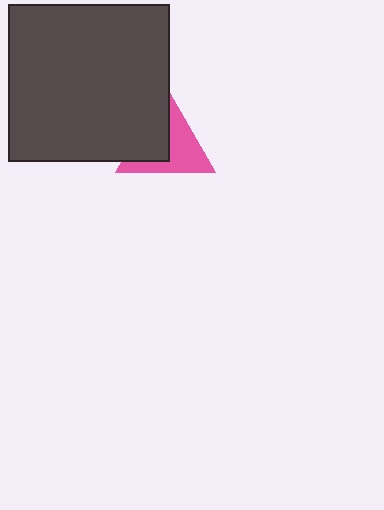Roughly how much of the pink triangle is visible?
About half of it is visible (roughly 56%).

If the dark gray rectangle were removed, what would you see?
You would see the complete pink triangle.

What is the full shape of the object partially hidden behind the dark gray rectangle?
The partially hidden object is a pink triangle.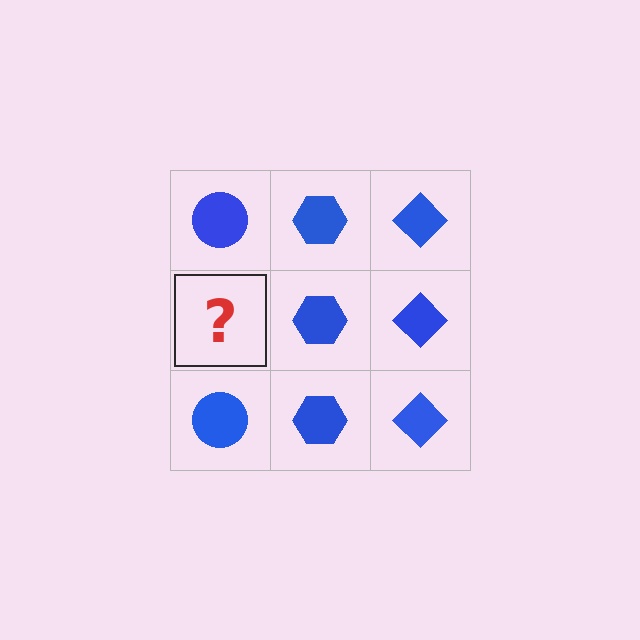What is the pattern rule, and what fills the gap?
The rule is that each column has a consistent shape. The gap should be filled with a blue circle.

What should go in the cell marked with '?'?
The missing cell should contain a blue circle.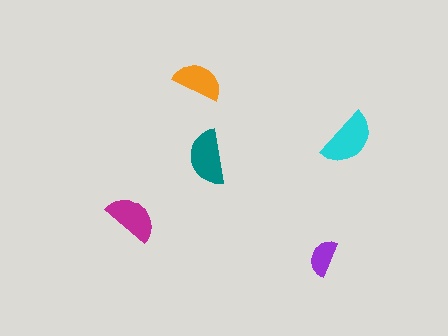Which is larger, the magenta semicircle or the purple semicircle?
The magenta one.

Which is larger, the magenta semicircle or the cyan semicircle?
The cyan one.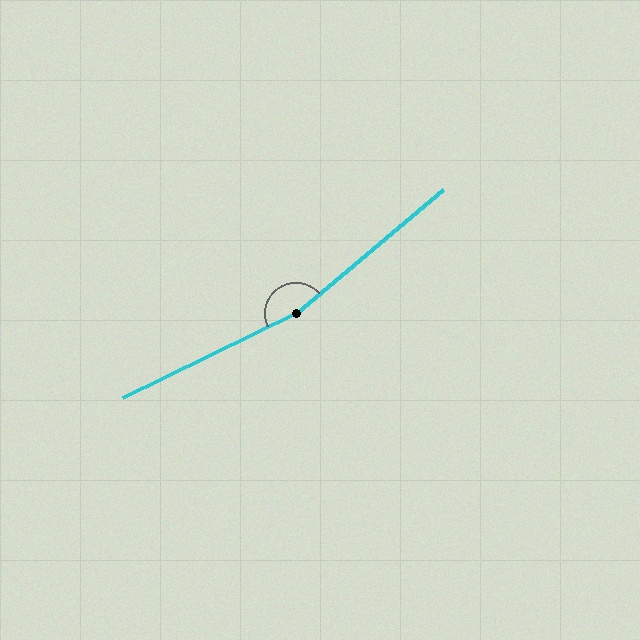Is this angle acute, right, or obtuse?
It is obtuse.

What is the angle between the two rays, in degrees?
Approximately 166 degrees.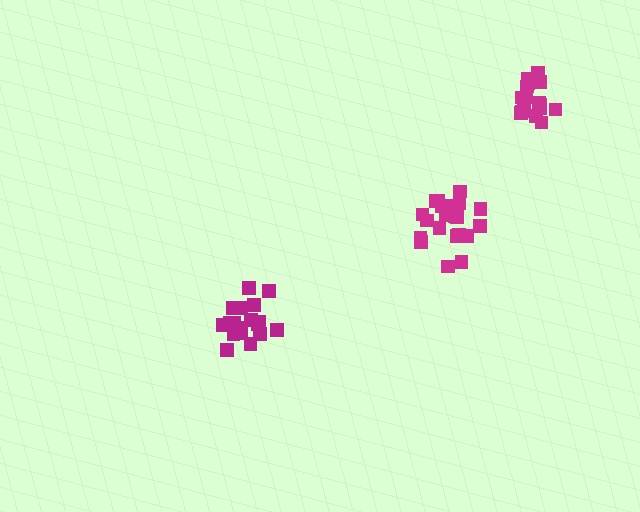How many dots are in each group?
Group 1: 21 dots, Group 2: 19 dots, Group 3: 17 dots (57 total).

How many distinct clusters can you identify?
There are 3 distinct clusters.